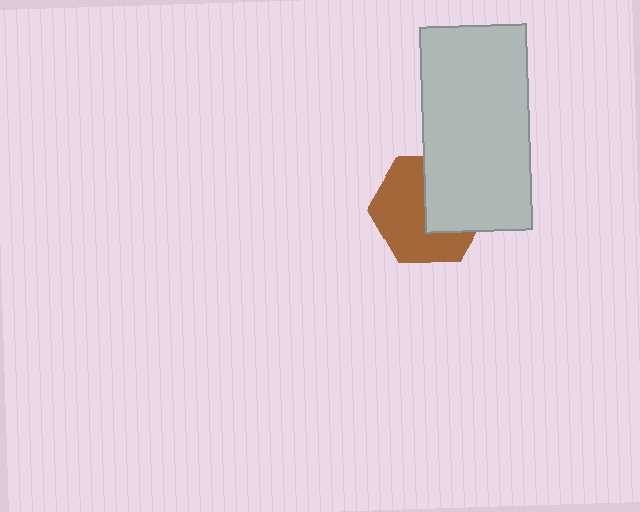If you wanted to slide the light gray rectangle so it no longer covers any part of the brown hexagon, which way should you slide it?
Slide it toward the upper-right — that is the most direct way to separate the two shapes.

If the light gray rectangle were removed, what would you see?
You would see the complete brown hexagon.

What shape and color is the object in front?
The object in front is a light gray rectangle.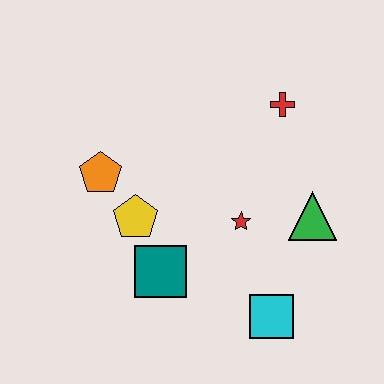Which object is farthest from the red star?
The orange pentagon is farthest from the red star.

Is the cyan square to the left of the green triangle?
Yes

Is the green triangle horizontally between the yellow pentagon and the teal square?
No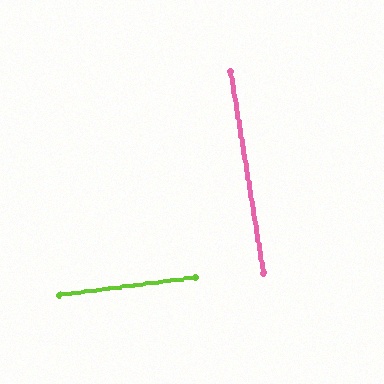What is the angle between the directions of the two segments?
Approximately 88 degrees.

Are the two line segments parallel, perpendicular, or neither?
Perpendicular — they meet at approximately 88°.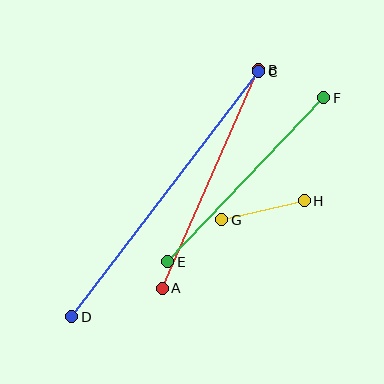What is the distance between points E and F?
The distance is approximately 226 pixels.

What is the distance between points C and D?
The distance is approximately 309 pixels.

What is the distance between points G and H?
The distance is approximately 85 pixels.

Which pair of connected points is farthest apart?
Points C and D are farthest apart.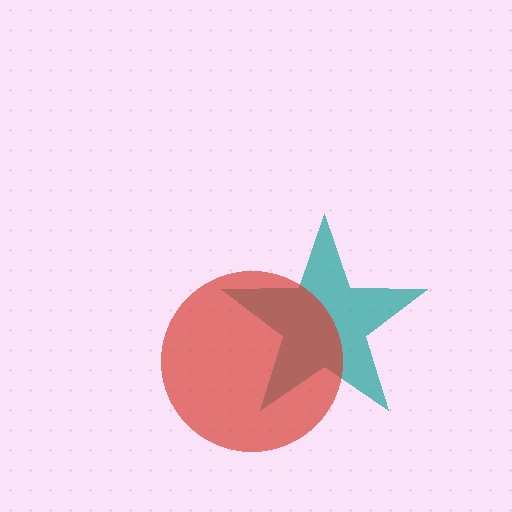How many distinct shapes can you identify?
There are 2 distinct shapes: a teal star, a red circle.